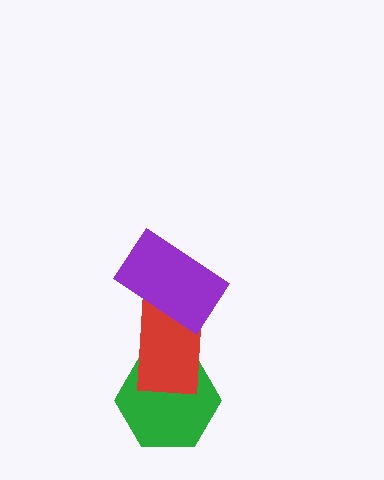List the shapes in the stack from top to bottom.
From top to bottom: the purple rectangle, the red rectangle, the green hexagon.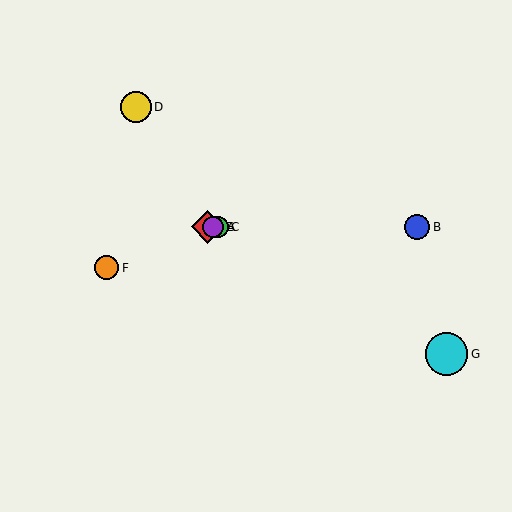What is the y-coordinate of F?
Object F is at y≈268.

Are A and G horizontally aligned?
No, A is at y≈227 and G is at y≈354.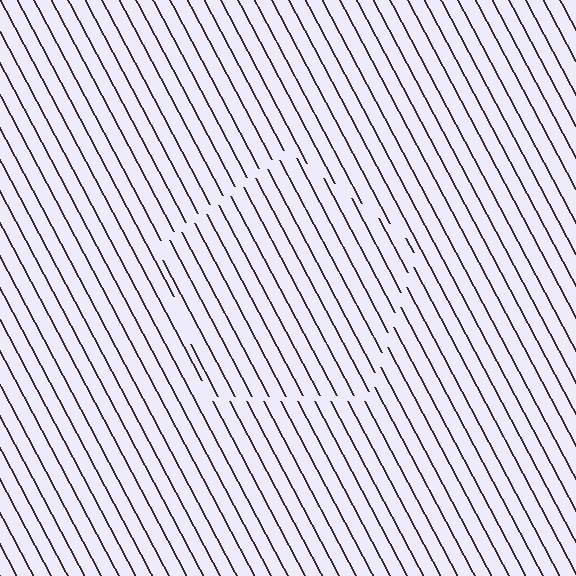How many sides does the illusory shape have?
5 sides — the line-ends trace a pentagon.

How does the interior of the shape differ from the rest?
The interior of the shape contains the same grating, shifted by half a period — the contour is defined by the phase discontinuity where line-ends from the inner and outer gratings abut.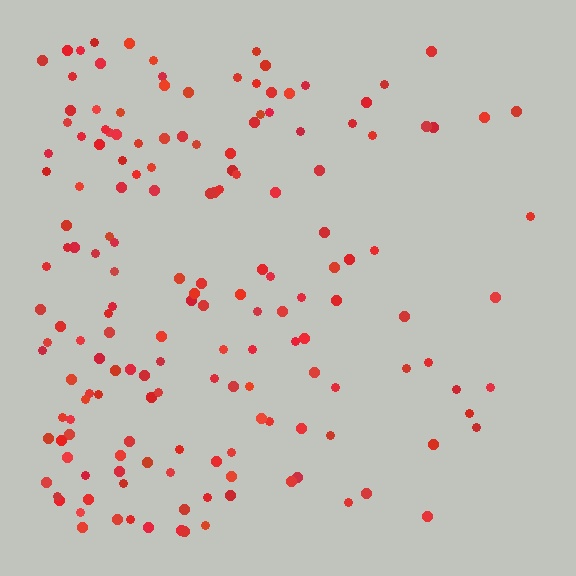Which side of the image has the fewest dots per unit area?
The right.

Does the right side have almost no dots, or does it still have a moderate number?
Still a moderate number, just noticeably fewer than the left.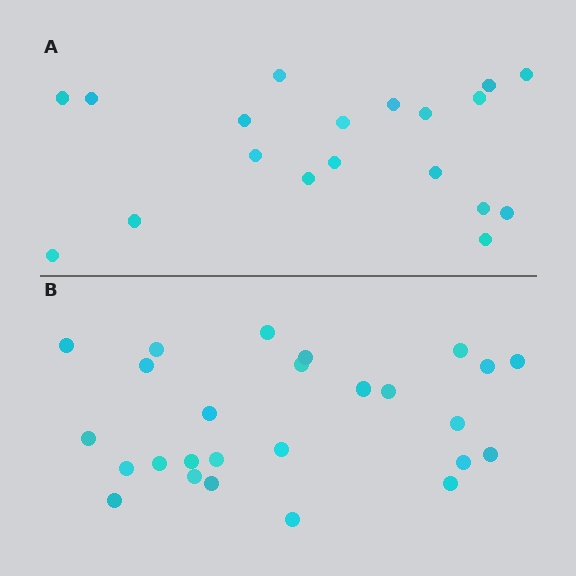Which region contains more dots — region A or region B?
Region B (the bottom region) has more dots.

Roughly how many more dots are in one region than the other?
Region B has roughly 8 or so more dots than region A.